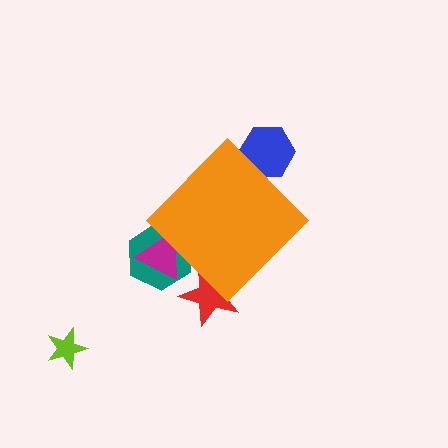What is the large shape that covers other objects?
An orange diamond.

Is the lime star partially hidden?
No, the lime star is fully visible.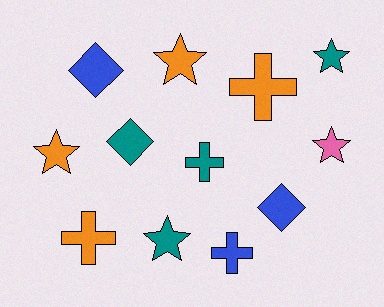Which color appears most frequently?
Teal, with 4 objects.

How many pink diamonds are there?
There are no pink diamonds.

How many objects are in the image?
There are 12 objects.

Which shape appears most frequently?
Star, with 5 objects.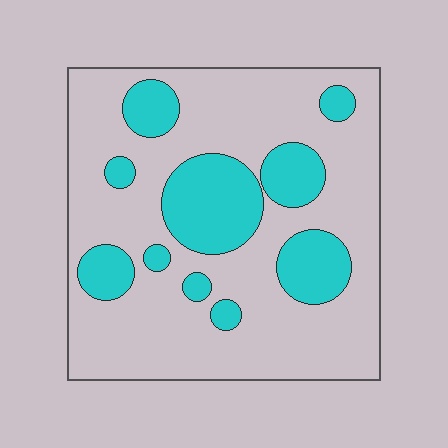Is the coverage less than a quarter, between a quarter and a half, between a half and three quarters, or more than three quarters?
Between a quarter and a half.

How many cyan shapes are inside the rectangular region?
10.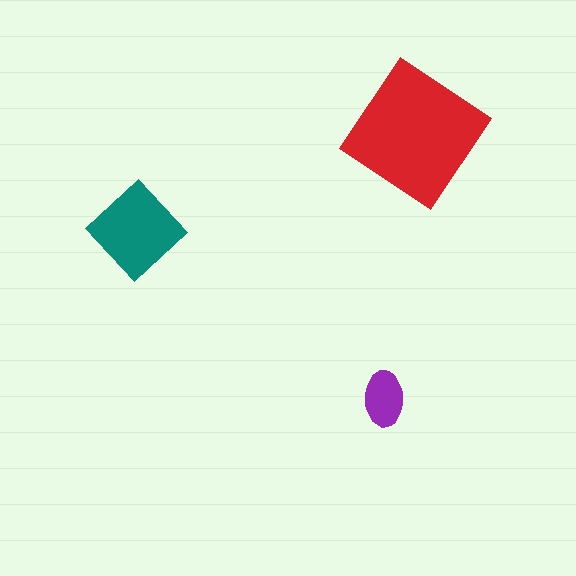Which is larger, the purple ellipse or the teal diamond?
The teal diamond.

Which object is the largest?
The red diamond.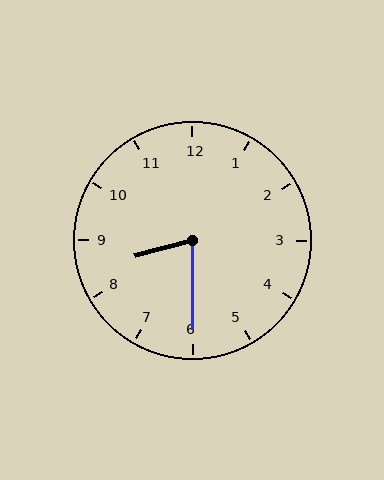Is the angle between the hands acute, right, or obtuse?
It is acute.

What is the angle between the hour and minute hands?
Approximately 75 degrees.